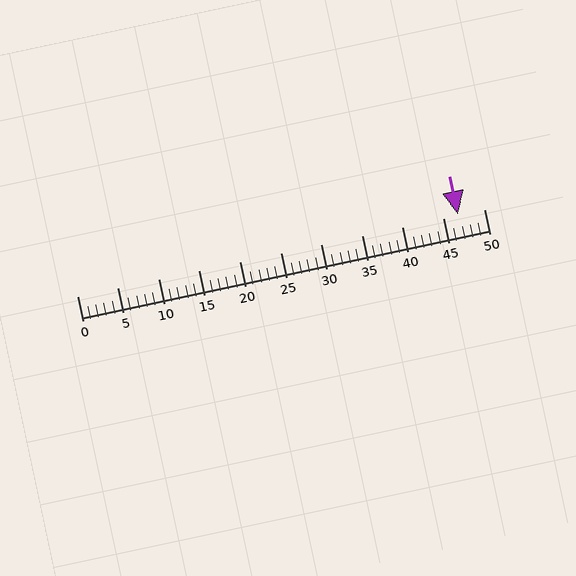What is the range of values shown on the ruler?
The ruler shows values from 0 to 50.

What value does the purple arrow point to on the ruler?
The purple arrow points to approximately 47.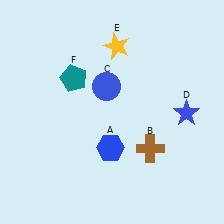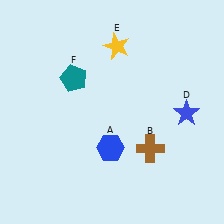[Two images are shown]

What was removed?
The blue circle (C) was removed in Image 2.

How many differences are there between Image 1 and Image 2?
There is 1 difference between the two images.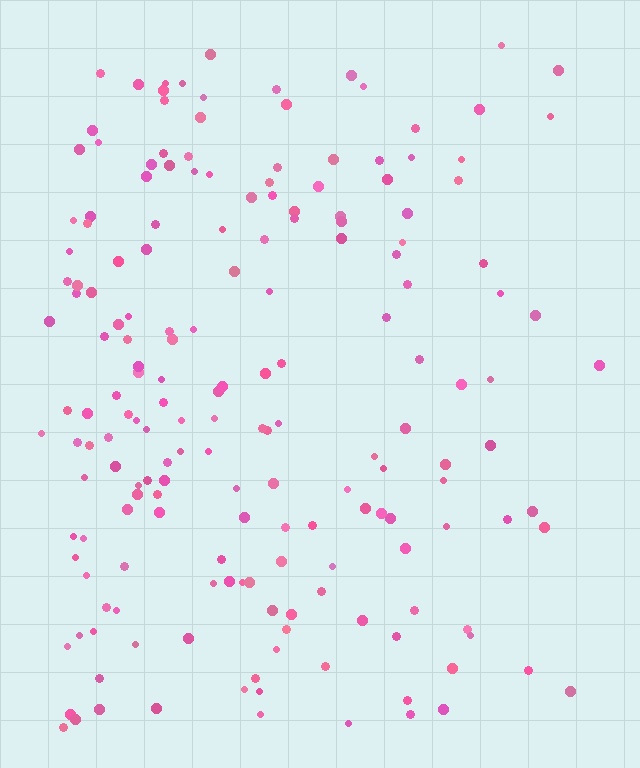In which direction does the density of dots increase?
From right to left, with the left side densest.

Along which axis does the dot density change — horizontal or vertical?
Horizontal.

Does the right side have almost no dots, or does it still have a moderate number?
Still a moderate number, just noticeably fewer than the left.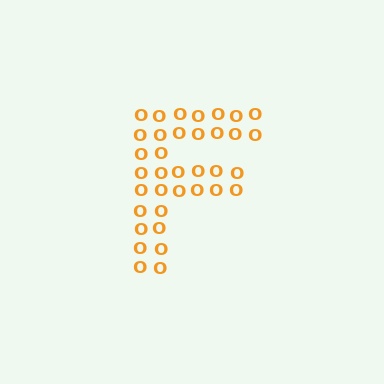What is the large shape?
The large shape is the letter F.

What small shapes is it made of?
It is made of small letter O's.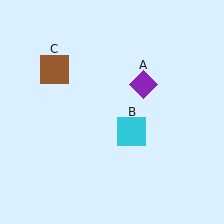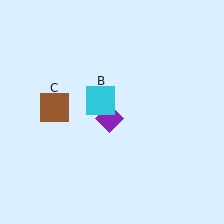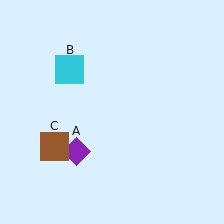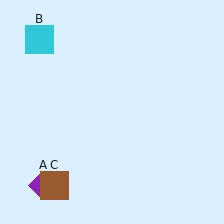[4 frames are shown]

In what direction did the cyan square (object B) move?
The cyan square (object B) moved up and to the left.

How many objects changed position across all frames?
3 objects changed position: purple diamond (object A), cyan square (object B), brown square (object C).